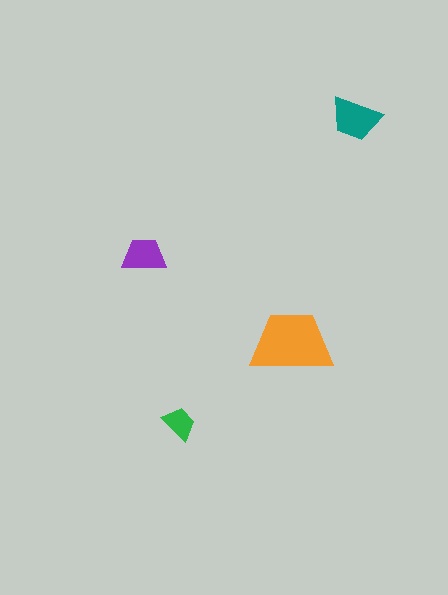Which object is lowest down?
The green trapezoid is bottommost.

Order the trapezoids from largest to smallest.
the orange one, the teal one, the purple one, the green one.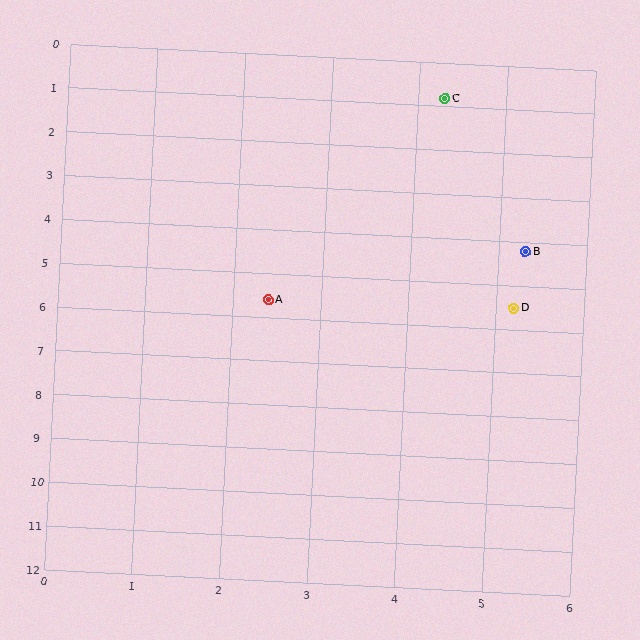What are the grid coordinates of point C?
Point C is at approximately (4.3, 0.8).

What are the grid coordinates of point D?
Point D is at approximately (5.2, 5.5).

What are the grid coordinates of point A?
Point A is at approximately (2.4, 5.6).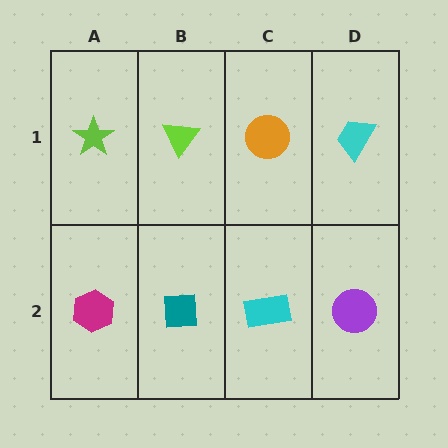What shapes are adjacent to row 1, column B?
A teal square (row 2, column B), a lime star (row 1, column A), an orange circle (row 1, column C).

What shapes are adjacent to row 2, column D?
A cyan trapezoid (row 1, column D), a cyan rectangle (row 2, column C).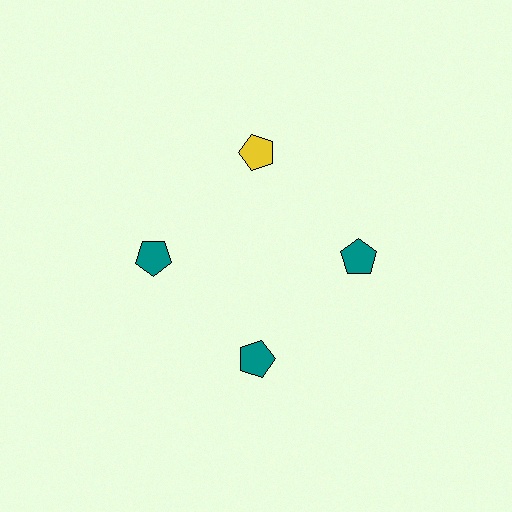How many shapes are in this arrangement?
There are 4 shapes arranged in a ring pattern.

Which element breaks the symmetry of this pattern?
The yellow pentagon at roughly the 12 o'clock position breaks the symmetry. All other shapes are teal pentagons.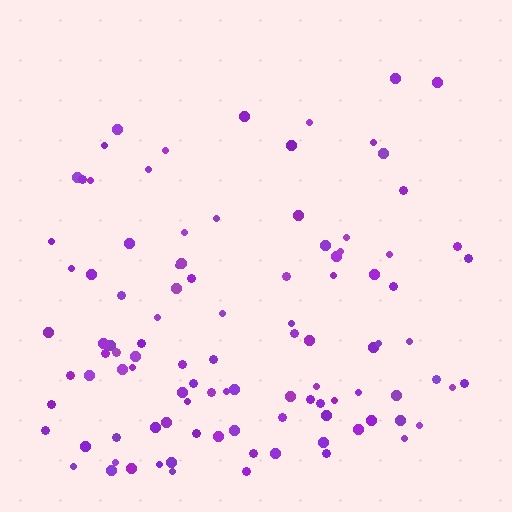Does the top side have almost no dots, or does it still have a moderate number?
Still a moderate number, just noticeably fewer than the bottom.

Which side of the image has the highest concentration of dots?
The bottom.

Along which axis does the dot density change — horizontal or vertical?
Vertical.